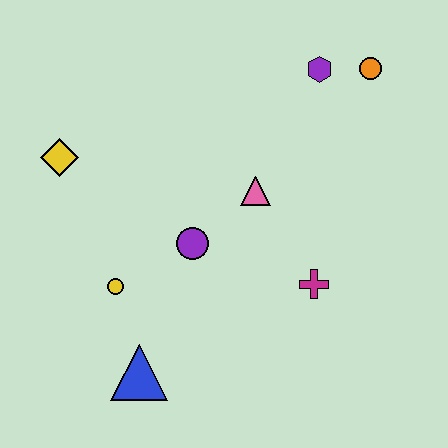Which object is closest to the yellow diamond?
The yellow circle is closest to the yellow diamond.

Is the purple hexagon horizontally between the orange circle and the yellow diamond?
Yes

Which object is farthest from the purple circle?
The orange circle is farthest from the purple circle.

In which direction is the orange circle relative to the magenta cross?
The orange circle is above the magenta cross.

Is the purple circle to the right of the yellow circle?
Yes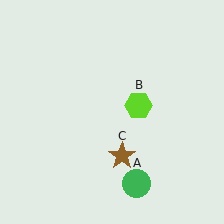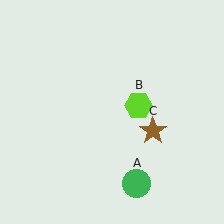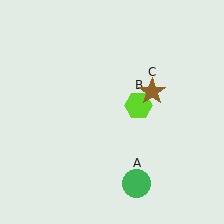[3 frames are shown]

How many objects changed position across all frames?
1 object changed position: brown star (object C).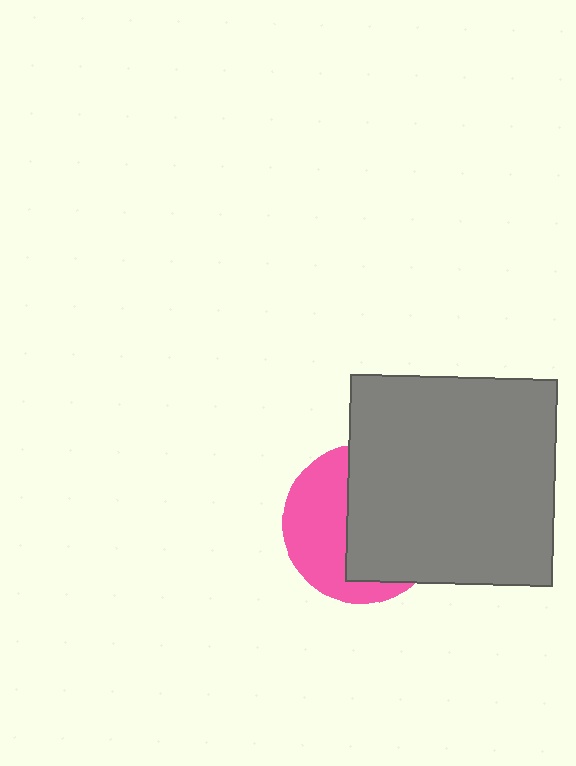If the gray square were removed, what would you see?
You would see the complete pink circle.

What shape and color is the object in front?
The object in front is a gray square.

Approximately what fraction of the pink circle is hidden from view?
Roughly 57% of the pink circle is hidden behind the gray square.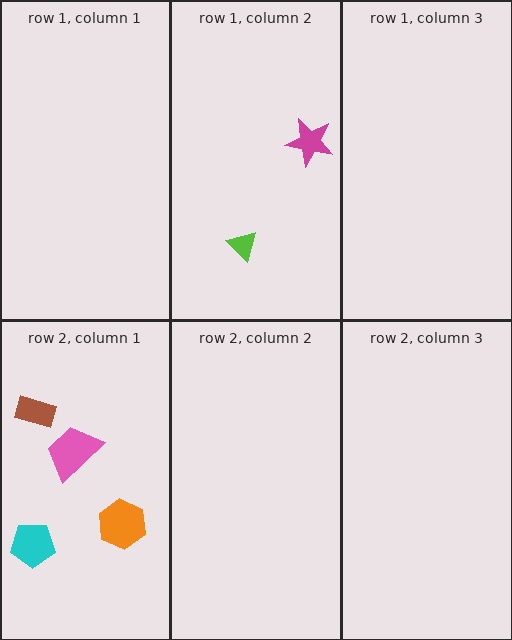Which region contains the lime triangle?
The row 1, column 2 region.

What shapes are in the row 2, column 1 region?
The pink trapezoid, the cyan pentagon, the brown rectangle, the orange hexagon.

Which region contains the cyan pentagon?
The row 2, column 1 region.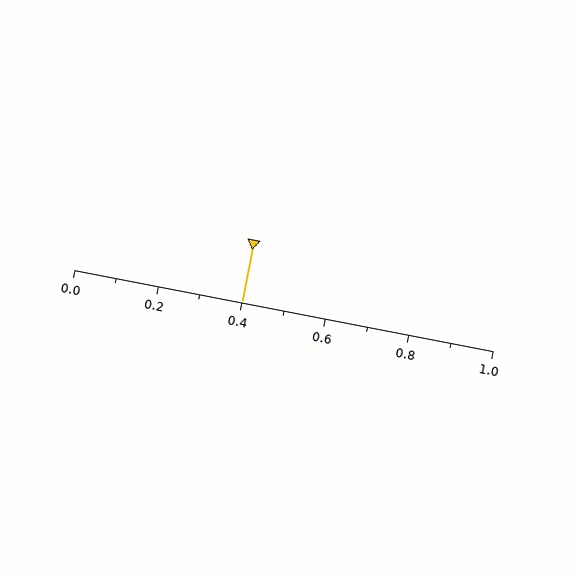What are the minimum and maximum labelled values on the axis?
The axis runs from 0.0 to 1.0.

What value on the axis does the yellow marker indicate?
The marker indicates approximately 0.4.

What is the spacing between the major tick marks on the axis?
The major ticks are spaced 0.2 apart.